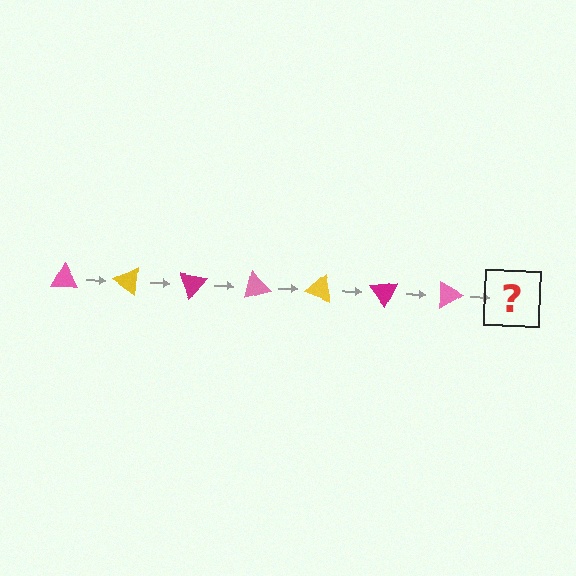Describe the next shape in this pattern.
It should be a yellow triangle, rotated 245 degrees from the start.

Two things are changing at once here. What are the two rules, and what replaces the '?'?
The two rules are that it rotates 35 degrees each step and the color cycles through pink, yellow, and magenta. The '?' should be a yellow triangle, rotated 245 degrees from the start.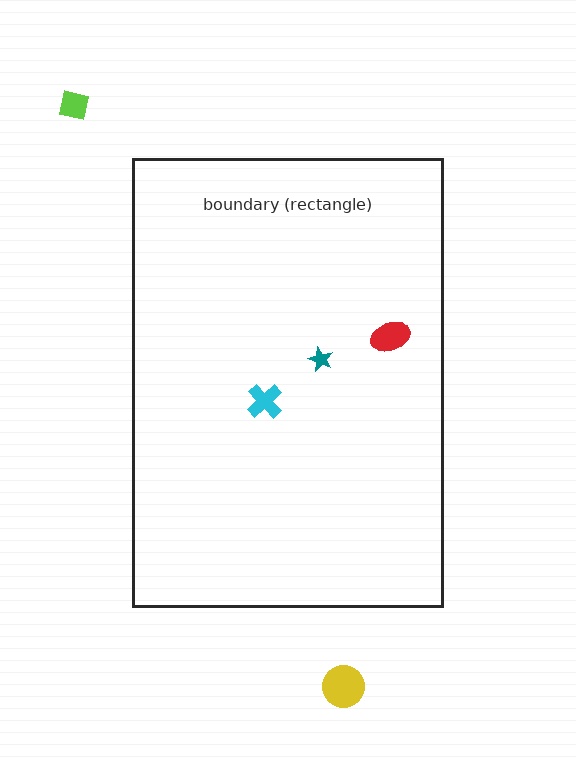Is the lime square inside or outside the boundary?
Outside.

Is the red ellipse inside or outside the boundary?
Inside.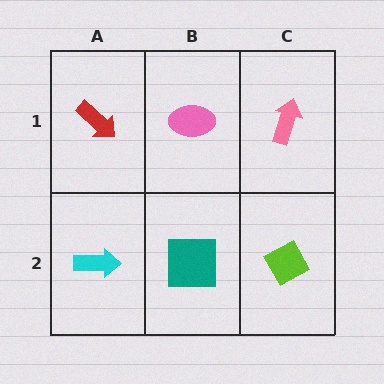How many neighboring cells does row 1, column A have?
2.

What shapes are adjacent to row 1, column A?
A cyan arrow (row 2, column A), a pink ellipse (row 1, column B).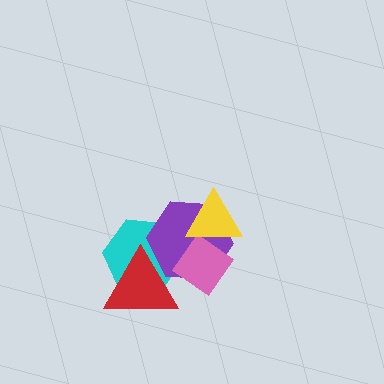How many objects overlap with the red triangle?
3 objects overlap with the red triangle.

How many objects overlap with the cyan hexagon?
3 objects overlap with the cyan hexagon.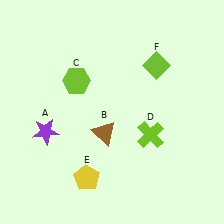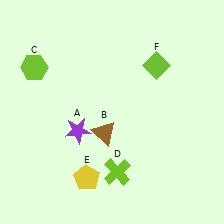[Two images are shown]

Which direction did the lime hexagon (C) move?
The lime hexagon (C) moved left.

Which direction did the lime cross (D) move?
The lime cross (D) moved down.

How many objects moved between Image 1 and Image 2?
3 objects moved between the two images.